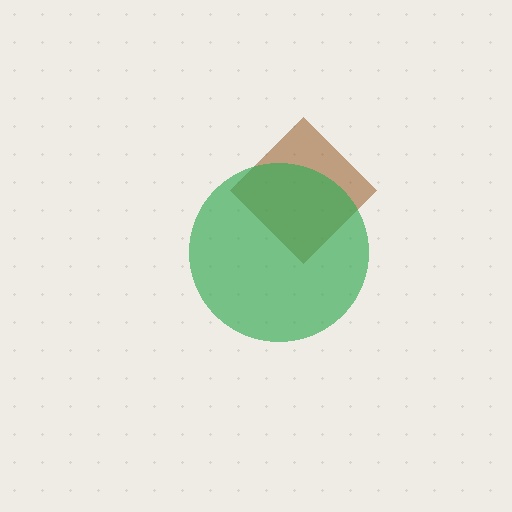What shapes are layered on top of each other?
The layered shapes are: a brown diamond, a green circle.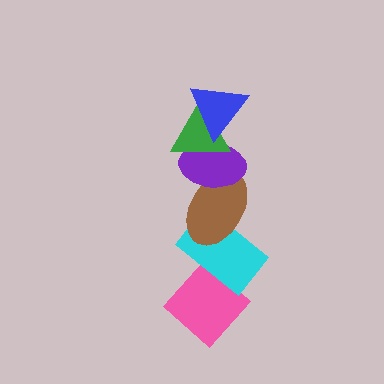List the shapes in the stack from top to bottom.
From top to bottom: the blue triangle, the green triangle, the purple ellipse, the brown ellipse, the cyan rectangle, the pink diamond.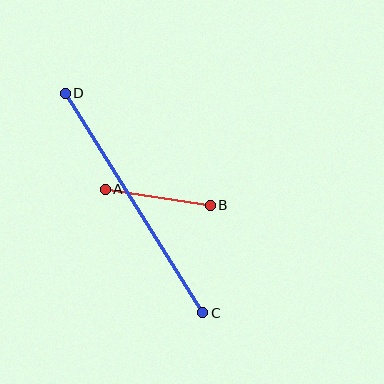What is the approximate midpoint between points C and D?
The midpoint is at approximately (134, 203) pixels.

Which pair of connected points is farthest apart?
Points C and D are farthest apart.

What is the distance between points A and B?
The distance is approximately 106 pixels.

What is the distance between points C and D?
The distance is approximately 259 pixels.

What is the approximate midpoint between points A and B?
The midpoint is at approximately (158, 197) pixels.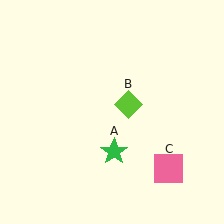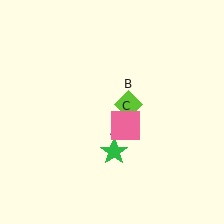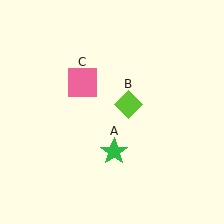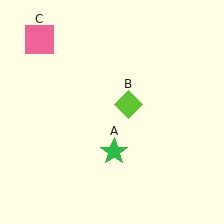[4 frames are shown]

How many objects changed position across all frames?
1 object changed position: pink square (object C).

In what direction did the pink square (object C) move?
The pink square (object C) moved up and to the left.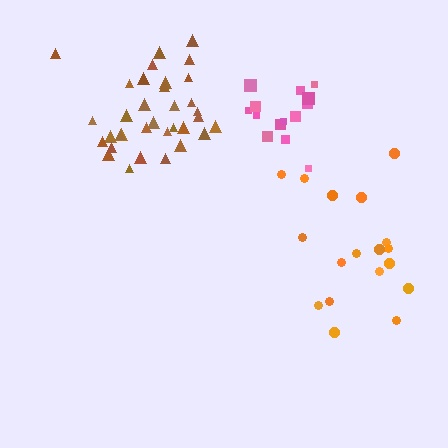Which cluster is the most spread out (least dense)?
Orange.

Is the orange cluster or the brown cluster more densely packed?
Brown.